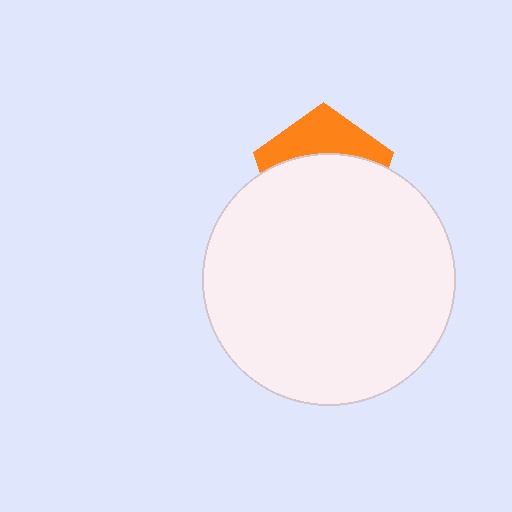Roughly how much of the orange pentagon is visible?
A small part of it is visible (roughly 34%).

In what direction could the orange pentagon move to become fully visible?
The orange pentagon could move up. That would shift it out from behind the white circle entirely.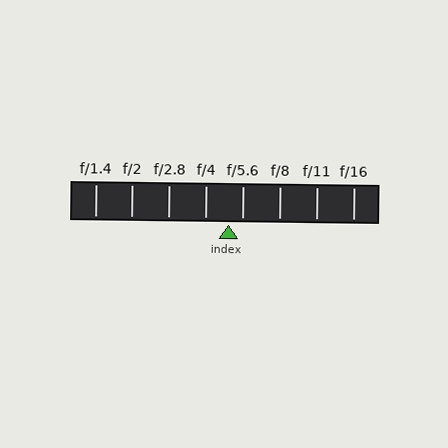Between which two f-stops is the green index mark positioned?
The index mark is between f/4 and f/5.6.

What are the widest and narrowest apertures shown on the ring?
The widest aperture shown is f/1.4 and the narrowest is f/16.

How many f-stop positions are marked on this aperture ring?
There are 8 f-stop positions marked.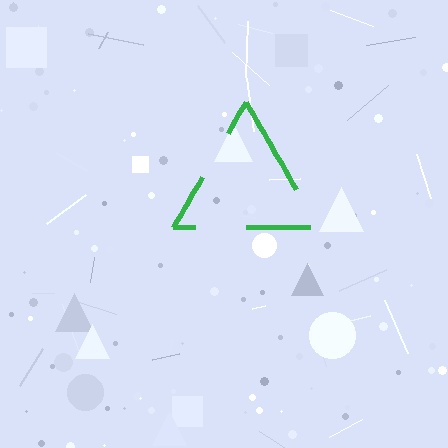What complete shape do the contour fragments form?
The contour fragments form a triangle.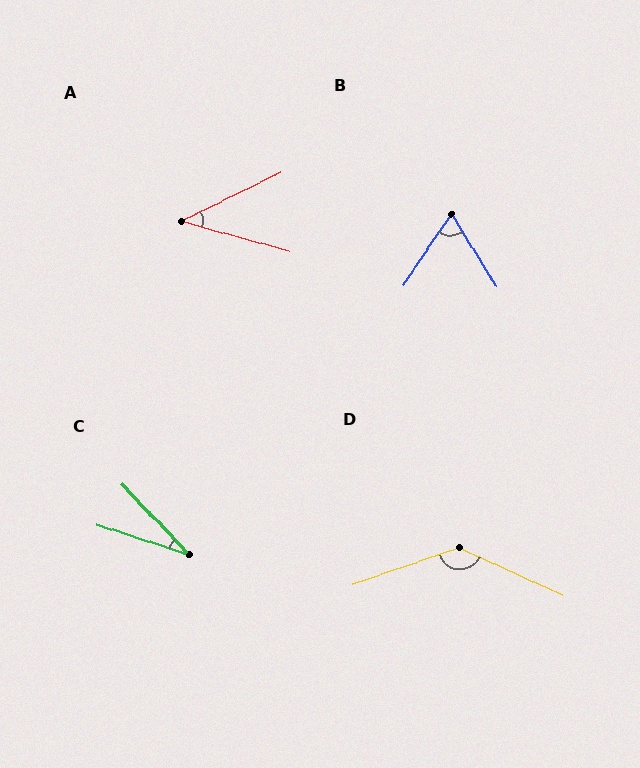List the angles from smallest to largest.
C (28°), A (41°), B (65°), D (136°).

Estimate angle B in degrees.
Approximately 65 degrees.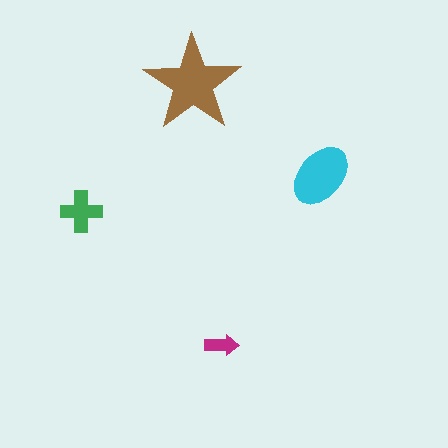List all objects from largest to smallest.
The brown star, the cyan ellipse, the green cross, the magenta arrow.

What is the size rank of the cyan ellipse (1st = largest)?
2nd.